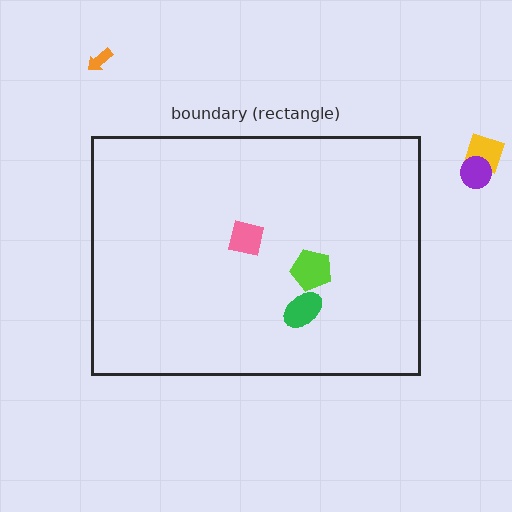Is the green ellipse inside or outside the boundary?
Inside.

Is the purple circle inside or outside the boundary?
Outside.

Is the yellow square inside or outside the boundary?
Outside.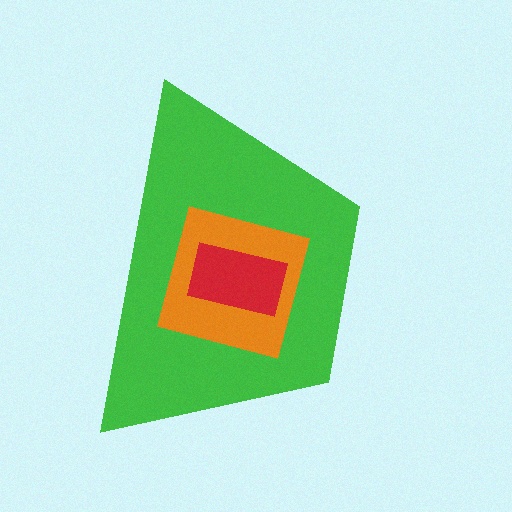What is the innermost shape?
The red rectangle.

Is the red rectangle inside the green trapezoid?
Yes.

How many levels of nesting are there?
3.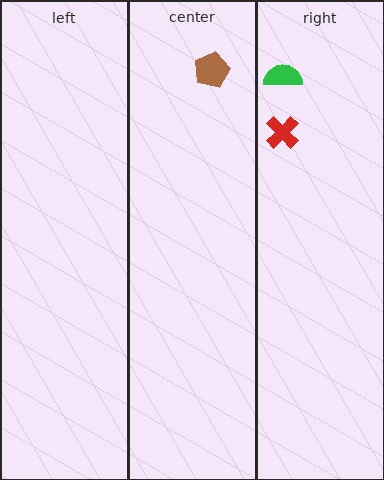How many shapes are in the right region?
2.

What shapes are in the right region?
The green semicircle, the red cross.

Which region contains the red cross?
The right region.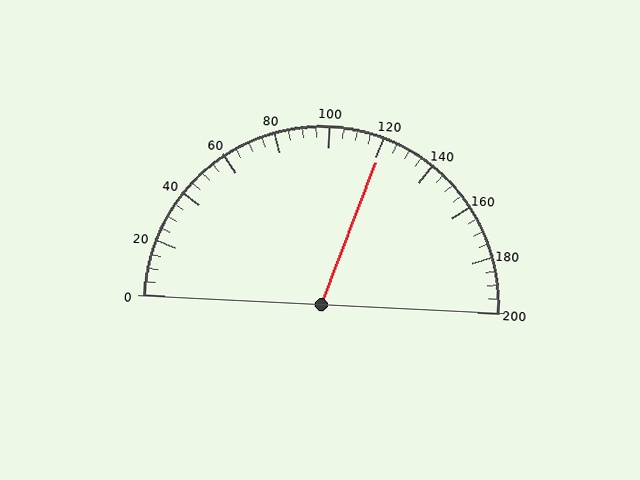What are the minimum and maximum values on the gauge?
The gauge ranges from 0 to 200.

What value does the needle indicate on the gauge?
The needle indicates approximately 120.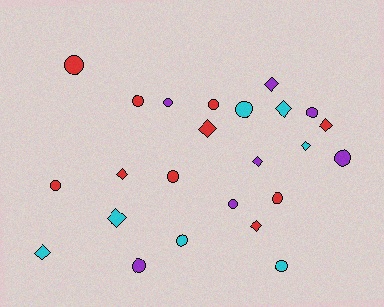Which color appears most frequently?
Red, with 10 objects.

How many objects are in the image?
There are 24 objects.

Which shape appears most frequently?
Circle, with 14 objects.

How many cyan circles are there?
There are 3 cyan circles.